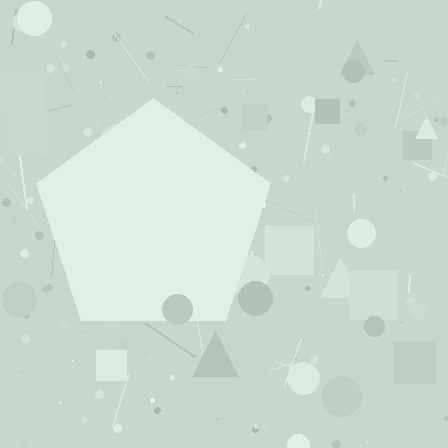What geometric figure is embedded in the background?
A pentagon is embedded in the background.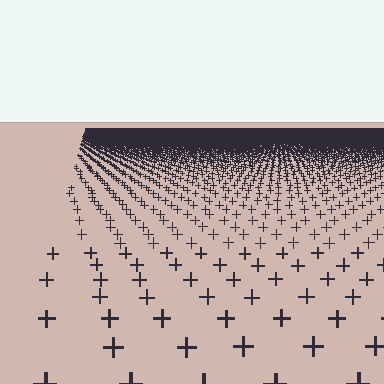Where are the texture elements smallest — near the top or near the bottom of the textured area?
Near the top.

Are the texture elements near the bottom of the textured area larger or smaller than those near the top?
Larger. Near the bottom, elements are closer to the viewer and appear at a bigger on-screen size.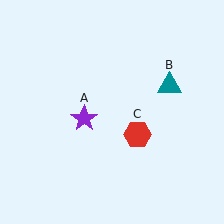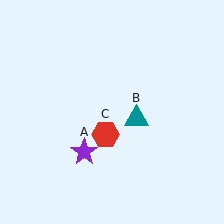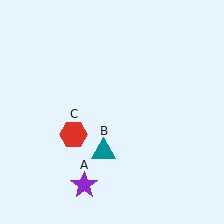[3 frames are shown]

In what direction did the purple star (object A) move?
The purple star (object A) moved down.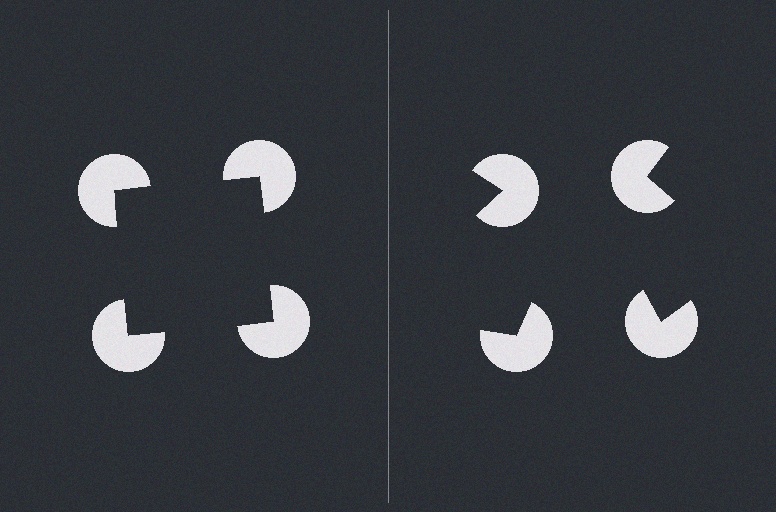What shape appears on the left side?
An illusory square.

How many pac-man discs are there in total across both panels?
8 — 4 on each side.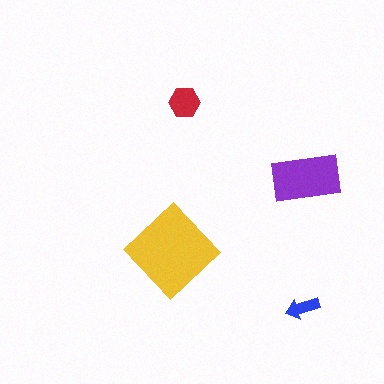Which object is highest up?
The red hexagon is topmost.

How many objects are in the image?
There are 4 objects in the image.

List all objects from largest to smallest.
The yellow diamond, the purple rectangle, the red hexagon, the blue arrow.